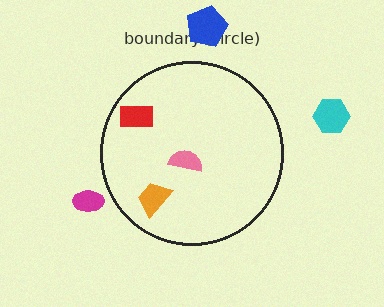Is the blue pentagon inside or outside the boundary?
Outside.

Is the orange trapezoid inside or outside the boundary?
Inside.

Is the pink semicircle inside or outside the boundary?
Inside.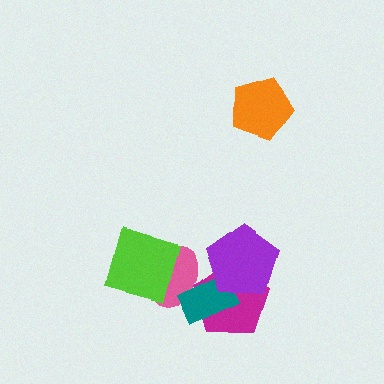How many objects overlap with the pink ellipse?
3 objects overlap with the pink ellipse.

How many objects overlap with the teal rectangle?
3 objects overlap with the teal rectangle.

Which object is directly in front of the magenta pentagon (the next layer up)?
The teal rectangle is directly in front of the magenta pentagon.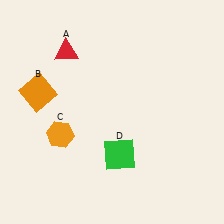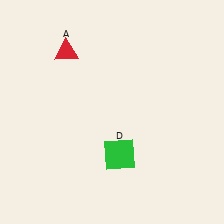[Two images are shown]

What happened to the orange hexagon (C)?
The orange hexagon (C) was removed in Image 2. It was in the bottom-left area of Image 1.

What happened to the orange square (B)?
The orange square (B) was removed in Image 2. It was in the top-left area of Image 1.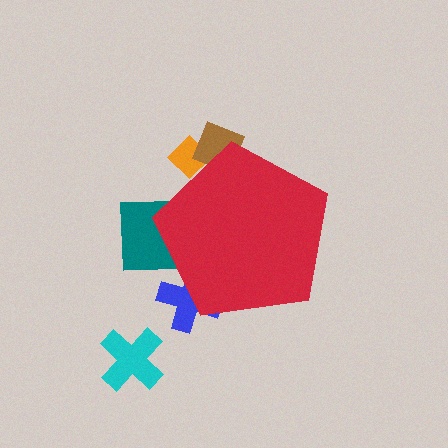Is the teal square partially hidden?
Yes, the teal square is partially hidden behind the red pentagon.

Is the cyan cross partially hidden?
No, the cyan cross is fully visible.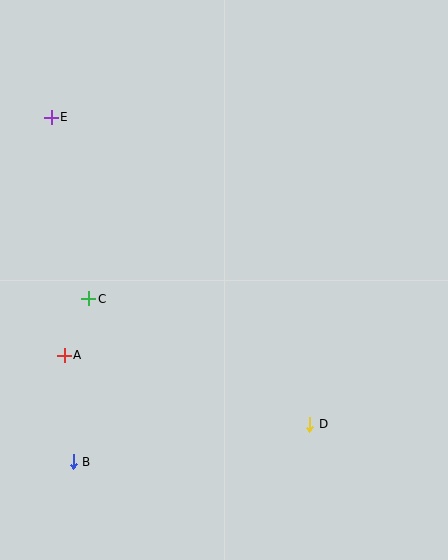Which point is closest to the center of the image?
Point C at (89, 299) is closest to the center.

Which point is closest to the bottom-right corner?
Point D is closest to the bottom-right corner.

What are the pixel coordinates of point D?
Point D is at (310, 424).